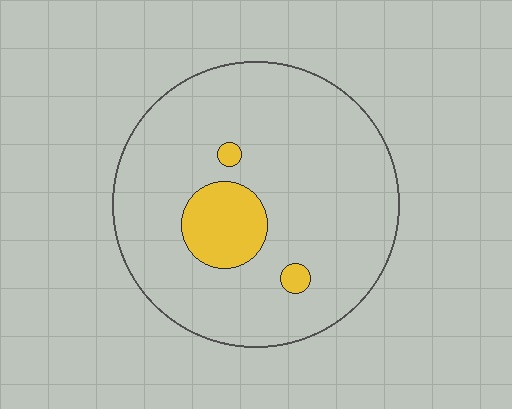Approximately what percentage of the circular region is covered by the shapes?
Approximately 10%.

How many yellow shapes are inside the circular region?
3.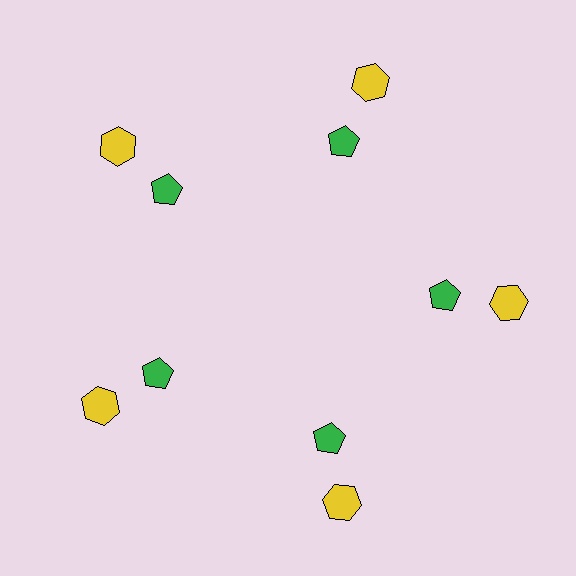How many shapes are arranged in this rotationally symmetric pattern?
There are 10 shapes, arranged in 5 groups of 2.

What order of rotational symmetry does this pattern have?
This pattern has 5-fold rotational symmetry.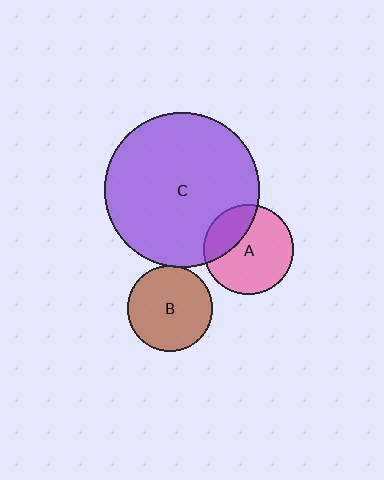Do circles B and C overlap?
Yes.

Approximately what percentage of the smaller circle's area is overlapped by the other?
Approximately 5%.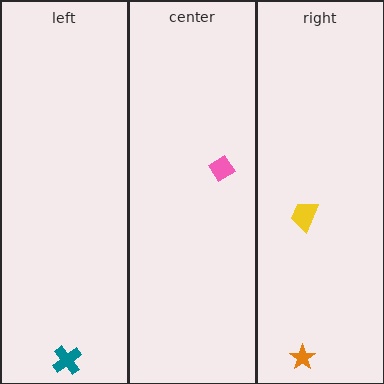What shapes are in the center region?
The pink diamond.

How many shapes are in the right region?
2.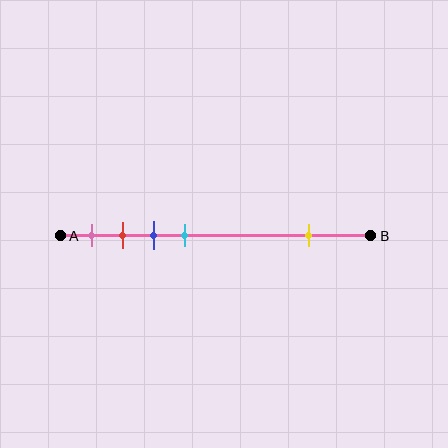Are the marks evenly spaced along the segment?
No, the marks are not evenly spaced.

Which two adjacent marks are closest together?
The red and blue marks are the closest adjacent pair.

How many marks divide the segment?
There are 5 marks dividing the segment.